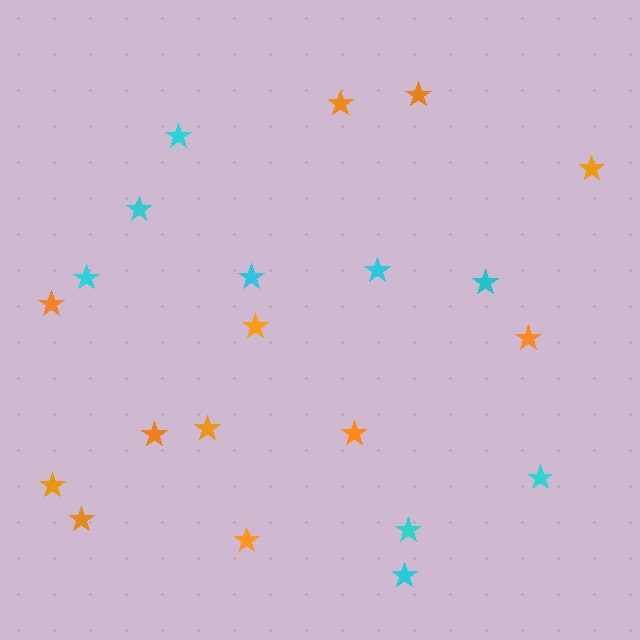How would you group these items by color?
There are 2 groups: one group of orange stars (12) and one group of cyan stars (9).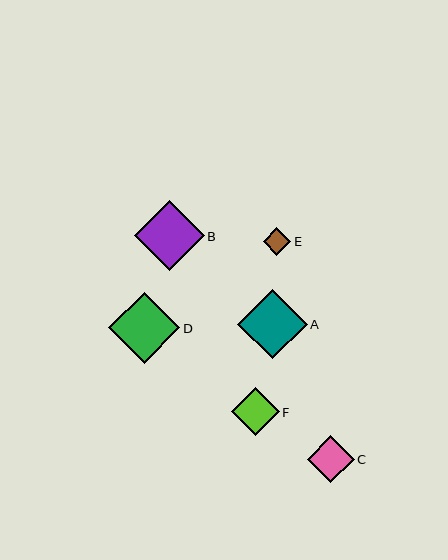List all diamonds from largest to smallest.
From largest to smallest: D, B, A, F, C, E.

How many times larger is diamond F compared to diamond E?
Diamond F is approximately 1.7 times the size of diamond E.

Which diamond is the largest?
Diamond D is the largest with a size of approximately 71 pixels.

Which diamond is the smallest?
Diamond E is the smallest with a size of approximately 27 pixels.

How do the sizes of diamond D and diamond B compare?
Diamond D and diamond B are approximately the same size.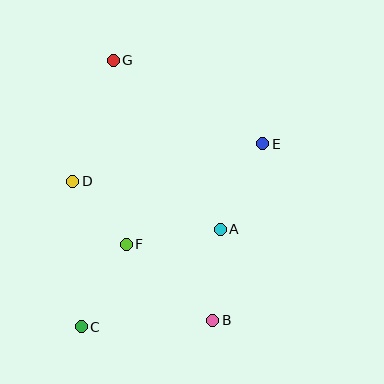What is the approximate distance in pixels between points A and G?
The distance between A and G is approximately 200 pixels.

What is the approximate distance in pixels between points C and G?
The distance between C and G is approximately 269 pixels.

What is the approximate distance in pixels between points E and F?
The distance between E and F is approximately 169 pixels.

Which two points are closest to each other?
Points D and F are closest to each other.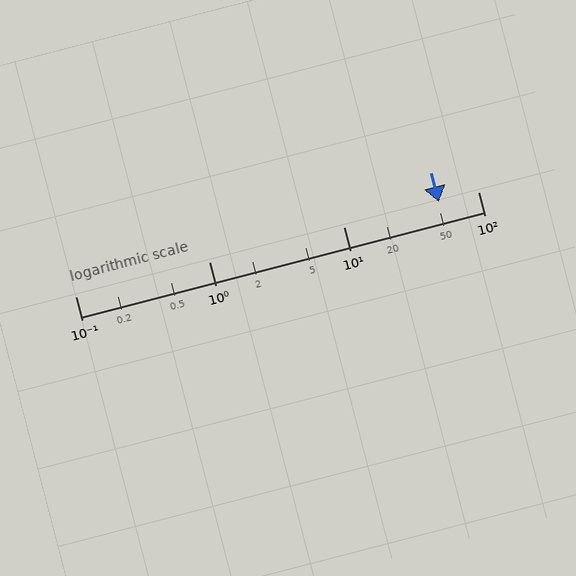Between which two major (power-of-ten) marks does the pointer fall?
The pointer is between 10 and 100.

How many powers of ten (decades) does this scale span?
The scale spans 3 decades, from 0.1 to 100.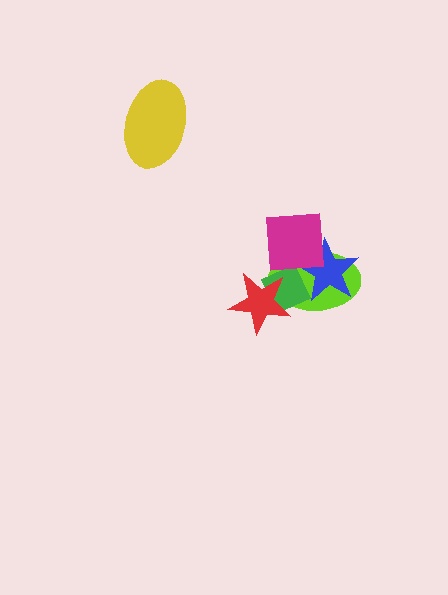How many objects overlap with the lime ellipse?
4 objects overlap with the lime ellipse.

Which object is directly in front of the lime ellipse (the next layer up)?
The blue star is directly in front of the lime ellipse.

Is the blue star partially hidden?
Yes, it is partially covered by another shape.